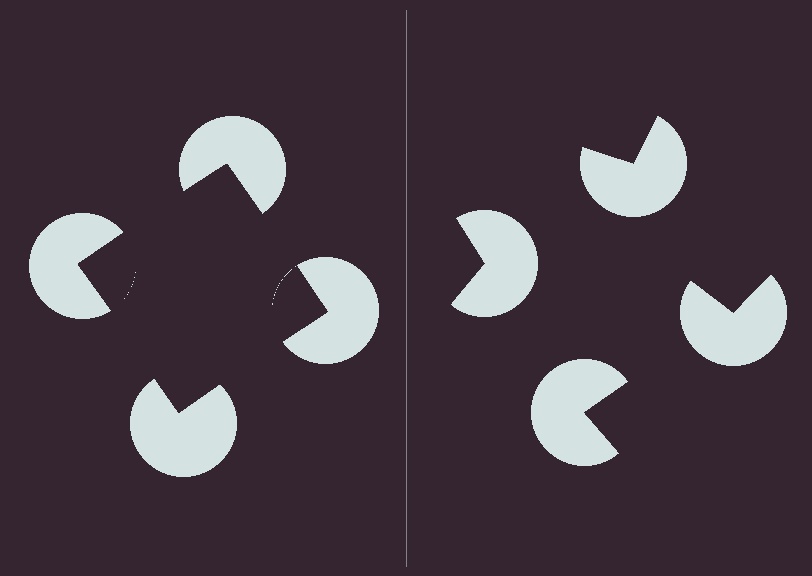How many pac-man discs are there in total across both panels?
8 — 4 on each side.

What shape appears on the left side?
An illusory square.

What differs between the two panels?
The pac-man discs are positioned identically on both sides; only the wedge orientations differ. On the left they align to a square; on the right they are misaligned.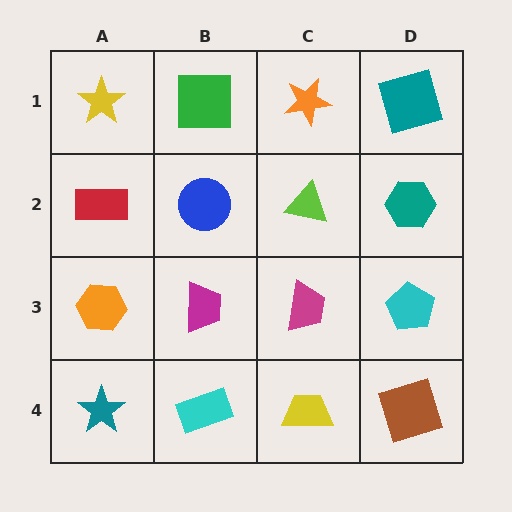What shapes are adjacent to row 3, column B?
A blue circle (row 2, column B), a cyan rectangle (row 4, column B), an orange hexagon (row 3, column A), a magenta trapezoid (row 3, column C).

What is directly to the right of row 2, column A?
A blue circle.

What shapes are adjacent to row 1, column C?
A lime triangle (row 2, column C), a green square (row 1, column B), a teal square (row 1, column D).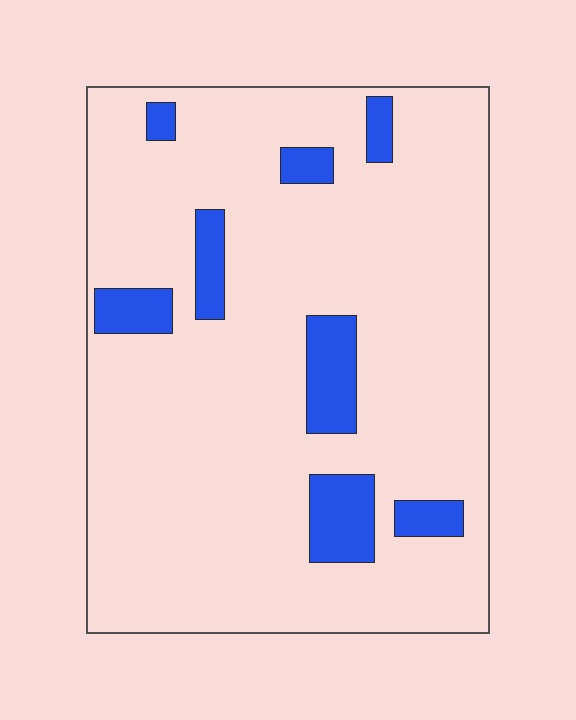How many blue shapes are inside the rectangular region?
8.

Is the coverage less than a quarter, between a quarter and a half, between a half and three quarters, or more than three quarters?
Less than a quarter.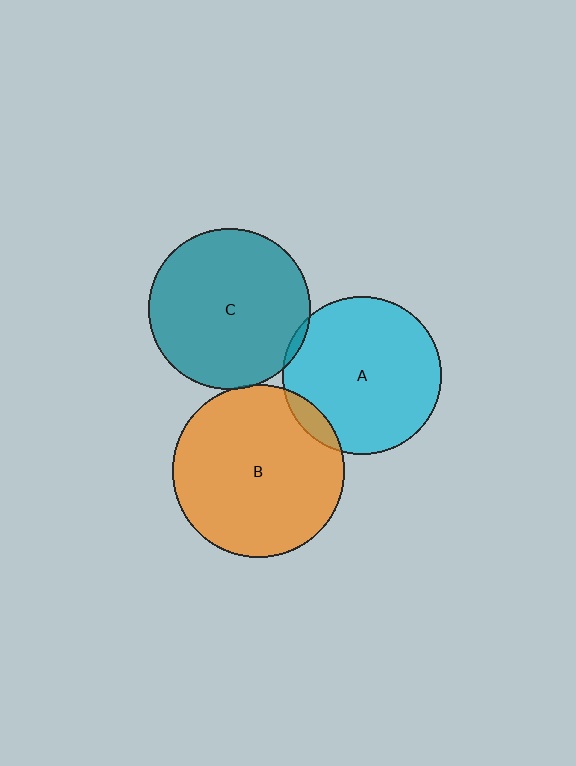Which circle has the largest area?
Circle B (orange).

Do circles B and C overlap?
Yes.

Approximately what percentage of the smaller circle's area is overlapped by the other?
Approximately 5%.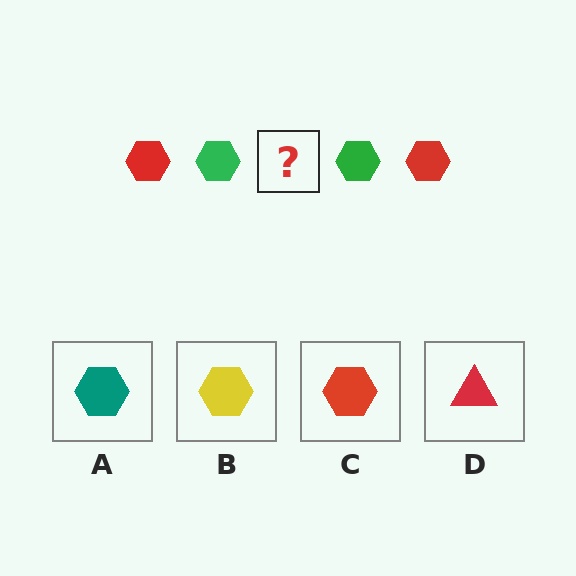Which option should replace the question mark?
Option C.